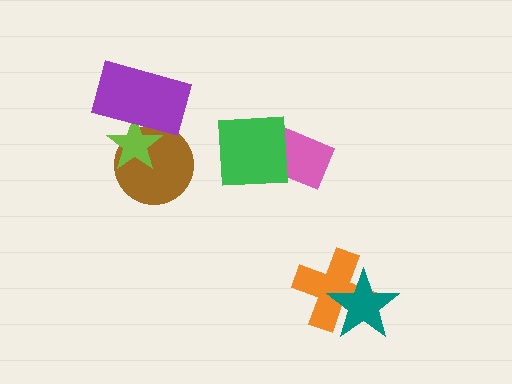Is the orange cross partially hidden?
Yes, it is partially covered by another shape.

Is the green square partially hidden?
No, no other shape covers it.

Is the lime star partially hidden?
Yes, it is partially covered by another shape.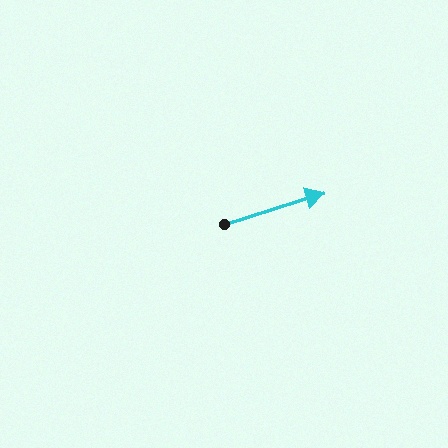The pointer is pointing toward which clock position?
Roughly 2 o'clock.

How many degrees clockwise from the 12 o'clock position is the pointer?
Approximately 72 degrees.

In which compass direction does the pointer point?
East.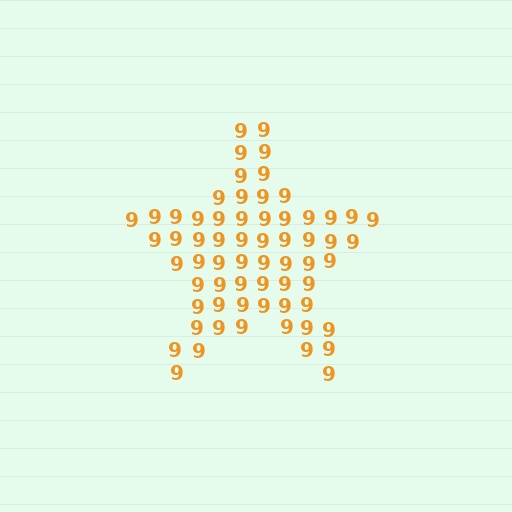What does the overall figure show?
The overall figure shows a star.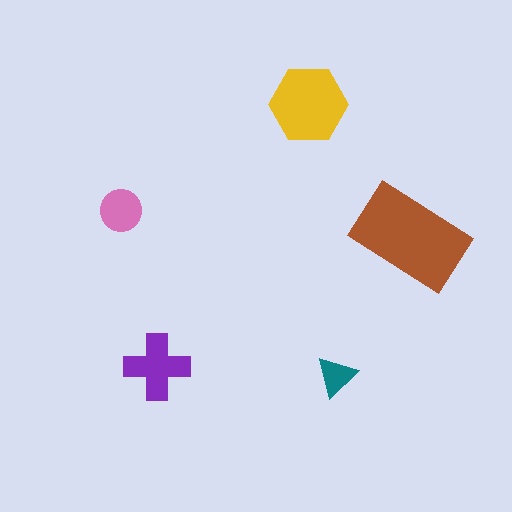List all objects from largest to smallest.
The brown rectangle, the yellow hexagon, the purple cross, the pink circle, the teal triangle.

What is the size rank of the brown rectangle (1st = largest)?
1st.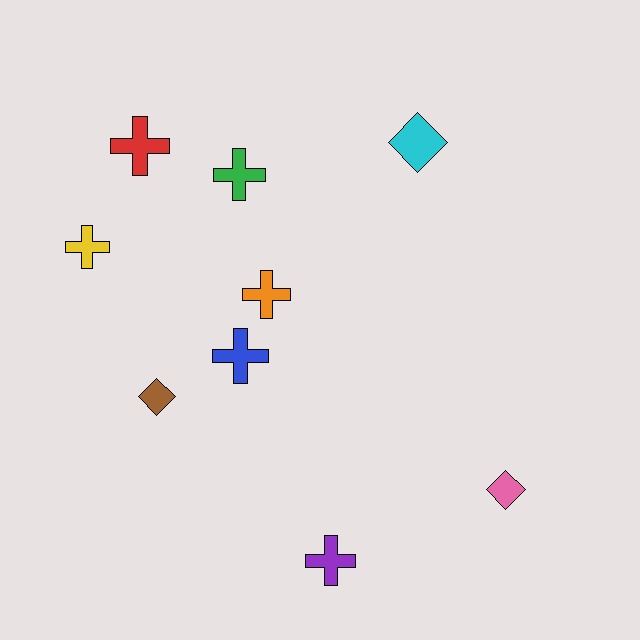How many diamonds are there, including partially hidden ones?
There are 3 diamonds.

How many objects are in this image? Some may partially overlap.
There are 9 objects.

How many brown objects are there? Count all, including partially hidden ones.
There is 1 brown object.